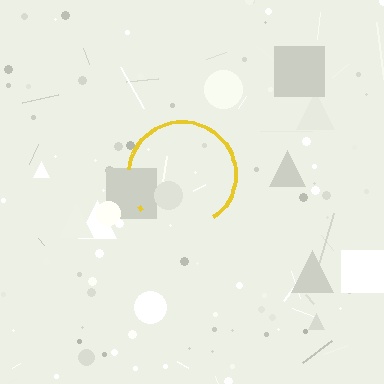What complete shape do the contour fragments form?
The contour fragments form a circle.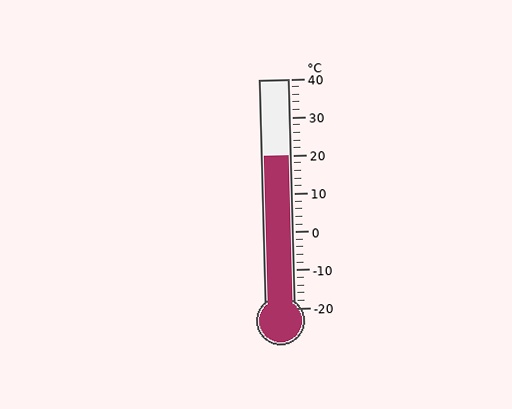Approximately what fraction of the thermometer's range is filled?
The thermometer is filled to approximately 65% of its range.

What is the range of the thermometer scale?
The thermometer scale ranges from -20°C to 40°C.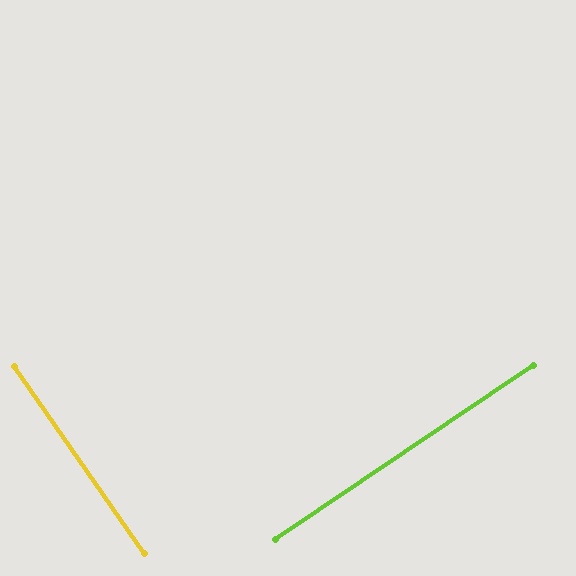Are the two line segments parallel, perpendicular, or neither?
Perpendicular — they meet at approximately 89°.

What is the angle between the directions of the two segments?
Approximately 89 degrees.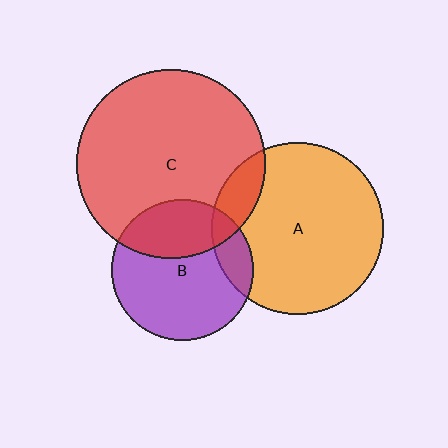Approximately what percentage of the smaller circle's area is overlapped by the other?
Approximately 15%.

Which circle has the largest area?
Circle C (red).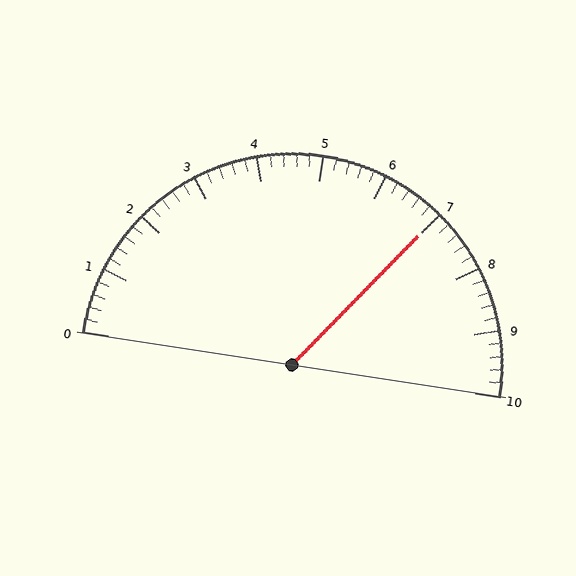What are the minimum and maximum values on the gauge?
The gauge ranges from 0 to 10.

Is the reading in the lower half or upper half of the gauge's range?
The reading is in the upper half of the range (0 to 10).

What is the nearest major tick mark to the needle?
The nearest major tick mark is 7.